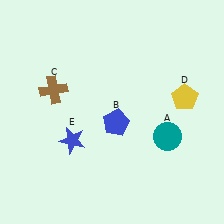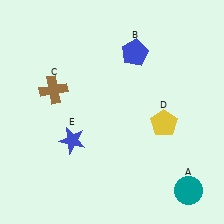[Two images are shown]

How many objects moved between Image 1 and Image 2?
3 objects moved between the two images.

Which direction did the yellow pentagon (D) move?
The yellow pentagon (D) moved down.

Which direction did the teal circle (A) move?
The teal circle (A) moved down.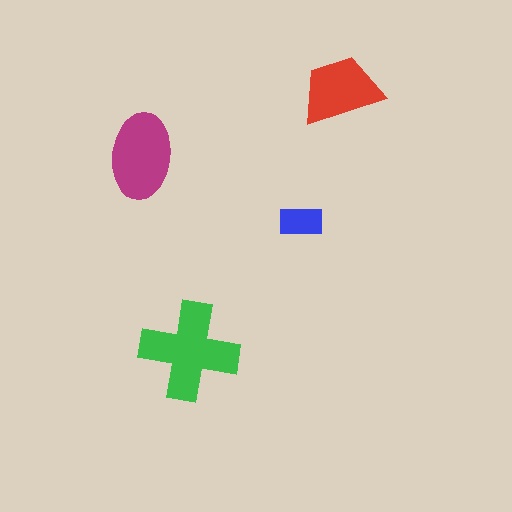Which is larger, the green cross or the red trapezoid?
The green cross.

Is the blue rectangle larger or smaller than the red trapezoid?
Smaller.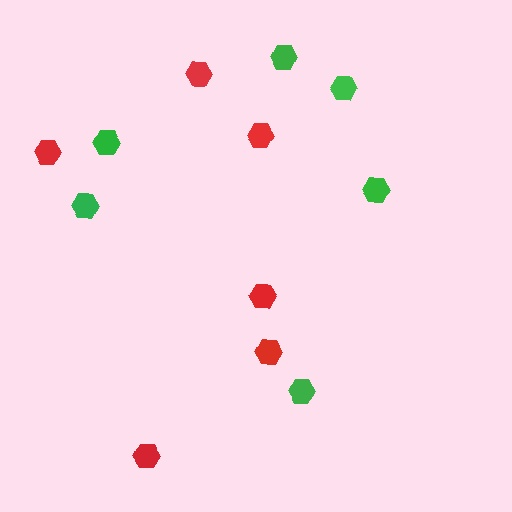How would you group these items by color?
There are 2 groups: one group of green hexagons (6) and one group of red hexagons (6).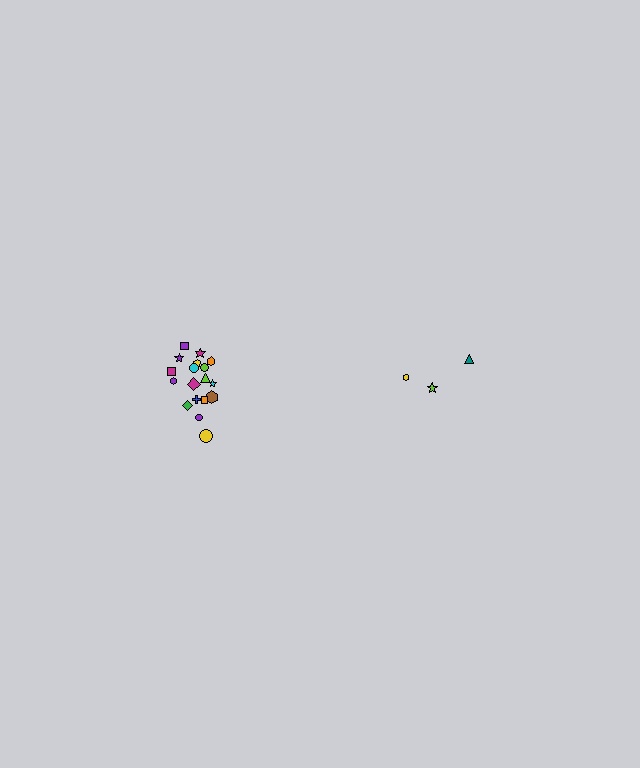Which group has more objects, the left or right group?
The left group.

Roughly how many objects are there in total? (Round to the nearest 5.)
Roughly 20 objects in total.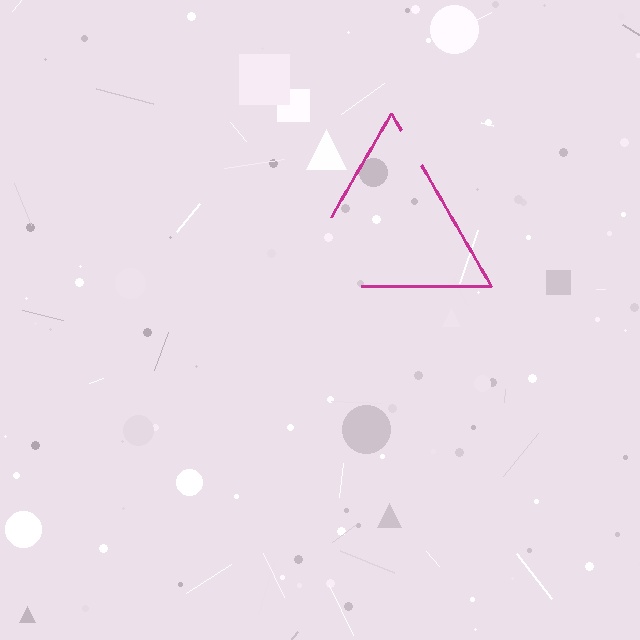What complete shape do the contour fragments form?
The contour fragments form a triangle.